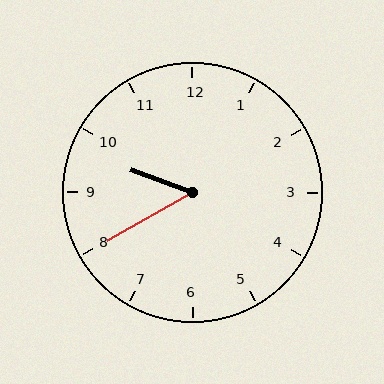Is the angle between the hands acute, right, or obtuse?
It is acute.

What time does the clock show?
9:40.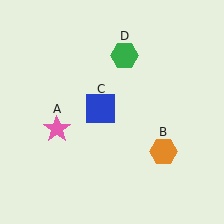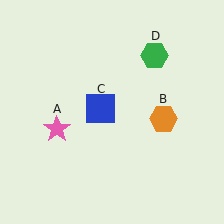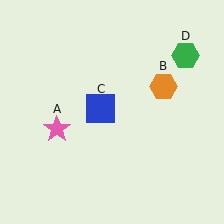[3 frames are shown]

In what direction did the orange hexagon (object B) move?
The orange hexagon (object B) moved up.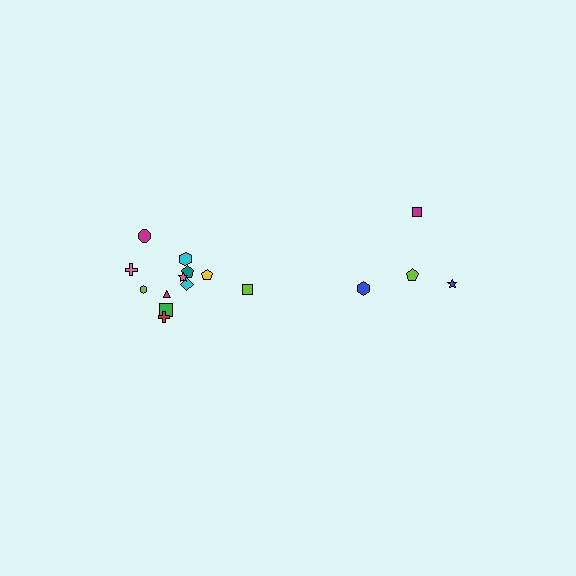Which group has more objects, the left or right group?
The left group.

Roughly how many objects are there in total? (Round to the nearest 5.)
Roughly 15 objects in total.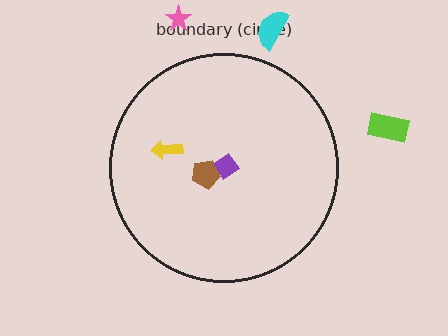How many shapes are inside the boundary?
3 inside, 3 outside.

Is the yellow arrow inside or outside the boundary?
Inside.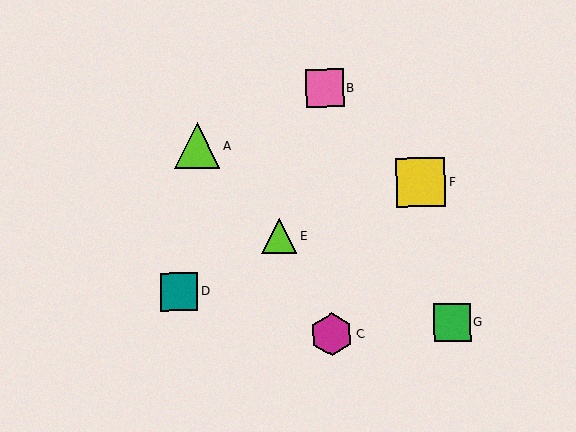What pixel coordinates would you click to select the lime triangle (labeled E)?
Click at (279, 236) to select the lime triangle E.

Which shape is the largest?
The yellow square (labeled F) is the largest.